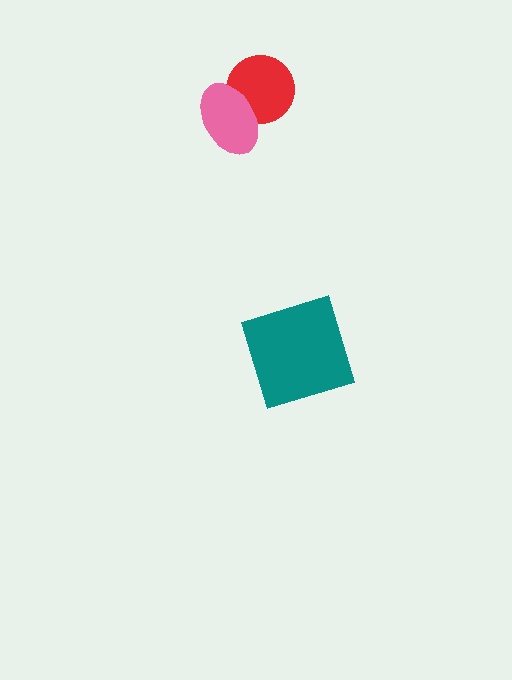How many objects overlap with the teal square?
0 objects overlap with the teal square.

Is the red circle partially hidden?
Yes, it is partially covered by another shape.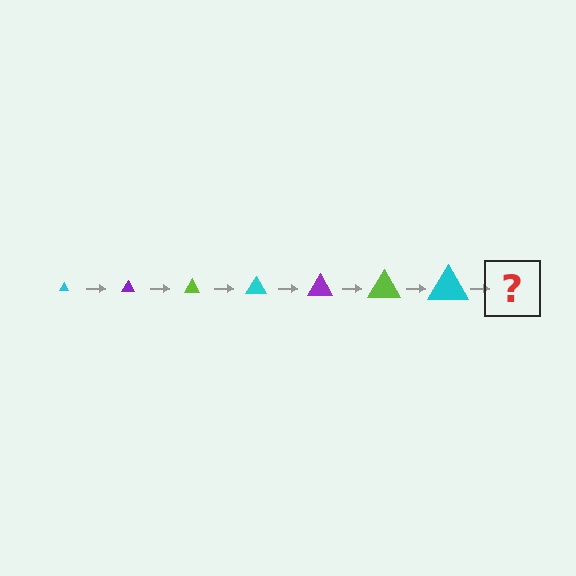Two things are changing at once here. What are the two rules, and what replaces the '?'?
The two rules are that the triangle grows larger each step and the color cycles through cyan, purple, and lime. The '?' should be a purple triangle, larger than the previous one.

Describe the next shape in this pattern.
It should be a purple triangle, larger than the previous one.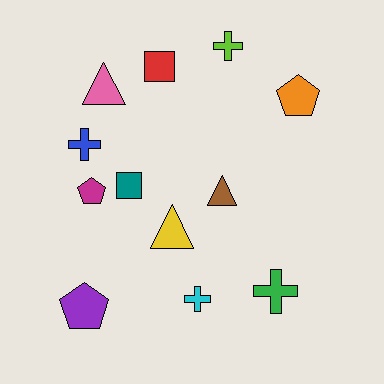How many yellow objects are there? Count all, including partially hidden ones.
There is 1 yellow object.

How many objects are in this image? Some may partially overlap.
There are 12 objects.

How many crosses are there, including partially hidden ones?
There are 4 crosses.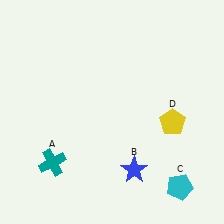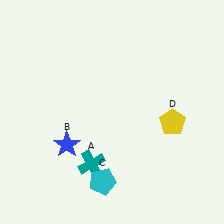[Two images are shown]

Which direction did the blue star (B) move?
The blue star (B) moved left.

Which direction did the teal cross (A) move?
The teal cross (A) moved right.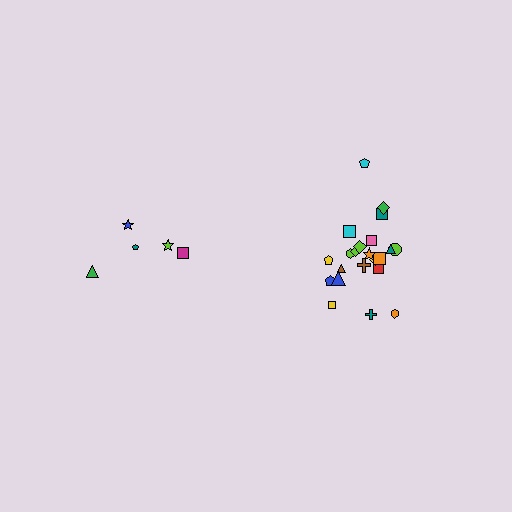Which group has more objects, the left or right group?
The right group.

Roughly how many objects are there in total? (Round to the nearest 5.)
Roughly 25 objects in total.